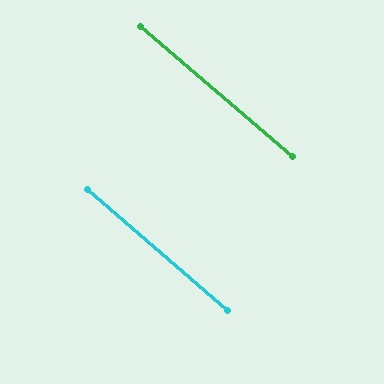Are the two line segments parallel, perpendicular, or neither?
Parallel — their directions differ by only 0.5°.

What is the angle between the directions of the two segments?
Approximately 1 degree.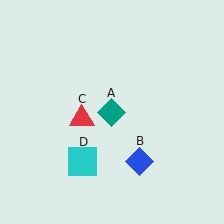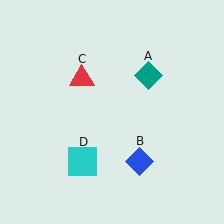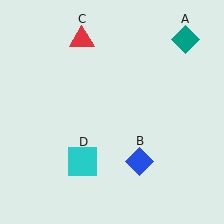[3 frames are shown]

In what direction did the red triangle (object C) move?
The red triangle (object C) moved up.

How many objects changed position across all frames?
2 objects changed position: teal diamond (object A), red triangle (object C).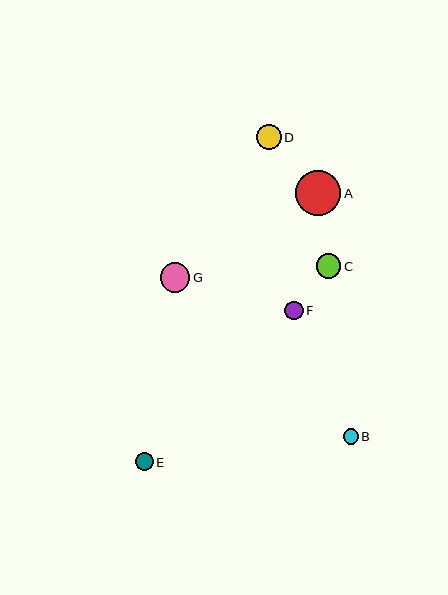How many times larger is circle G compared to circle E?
Circle G is approximately 1.7 times the size of circle E.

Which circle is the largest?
Circle A is the largest with a size of approximately 45 pixels.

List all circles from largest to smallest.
From largest to smallest: A, G, D, C, F, E, B.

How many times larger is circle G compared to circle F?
Circle G is approximately 1.6 times the size of circle F.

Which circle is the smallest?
Circle B is the smallest with a size of approximately 15 pixels.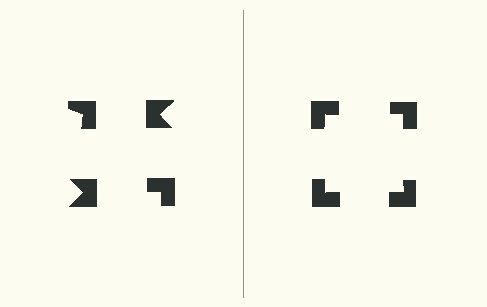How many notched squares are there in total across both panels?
8 — 4 on each side.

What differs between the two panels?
The notched squares are positioned identically on both sides; only the wedge orientations differ. On the right they align to a square; on the left they are misaligned.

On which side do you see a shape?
An illusory square appears on the right side. On the left side the wedge cuts are rotated, so no coherent shape forms.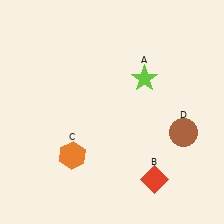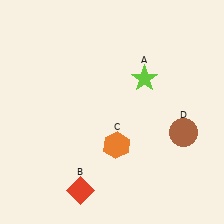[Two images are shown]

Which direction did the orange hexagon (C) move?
The orange hexagon (C) moved right.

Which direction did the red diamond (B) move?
The red diamond (B) moved left.